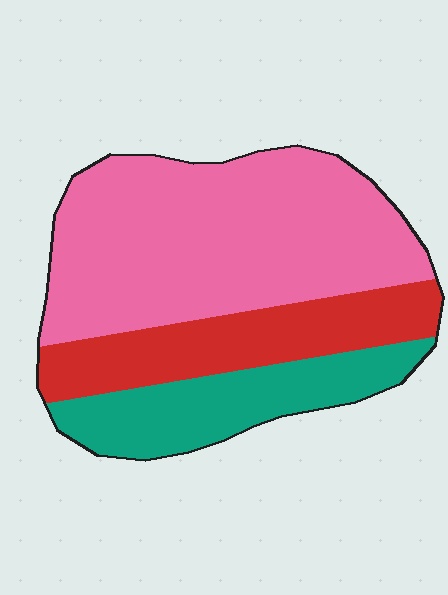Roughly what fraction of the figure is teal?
Teal takes up about one fifth (1/5) of the figure.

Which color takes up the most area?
Pink, at roughly 55%.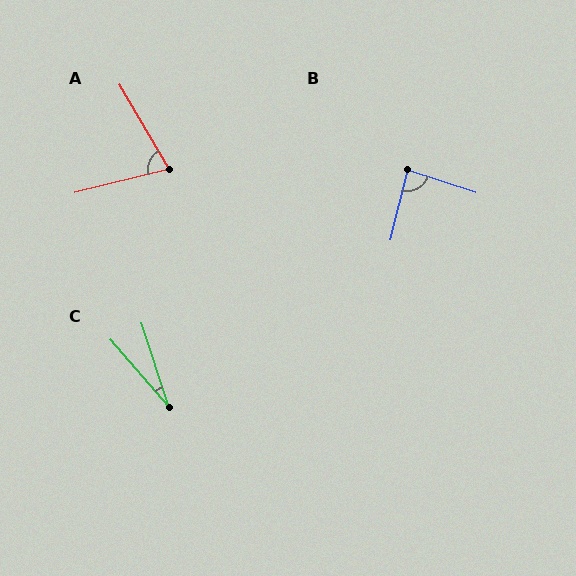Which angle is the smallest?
C, at approximately 23 degrees.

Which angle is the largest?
B, at approximately 86 degrees.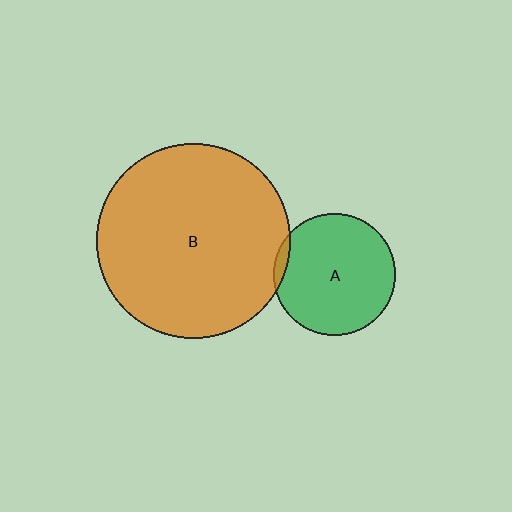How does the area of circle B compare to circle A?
Approximately 2.6 times.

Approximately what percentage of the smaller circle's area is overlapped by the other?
Approximately 5%.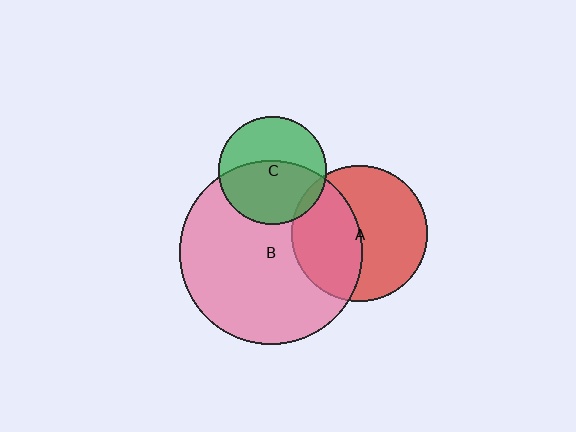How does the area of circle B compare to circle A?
Approximately 1.8 times.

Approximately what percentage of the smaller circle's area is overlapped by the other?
Approximately 5%.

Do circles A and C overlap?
Yes.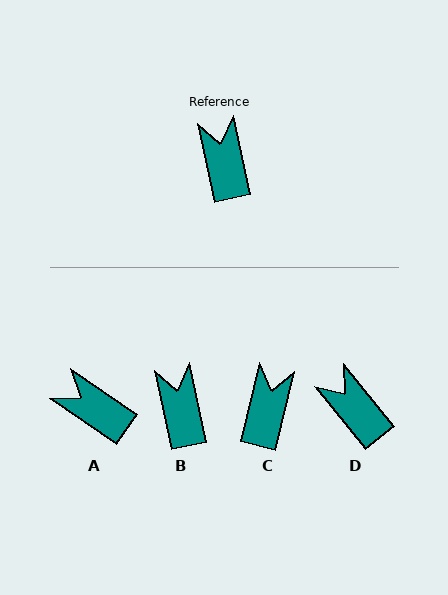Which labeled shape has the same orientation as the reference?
B.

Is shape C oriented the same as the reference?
No, it is off by about 26 degrees.